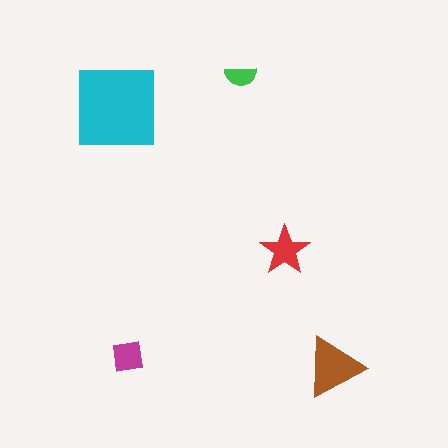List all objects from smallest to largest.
The green semicircle, the magenta square, the red star, the brown triangle, the cyan square.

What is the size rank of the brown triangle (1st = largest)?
2nd.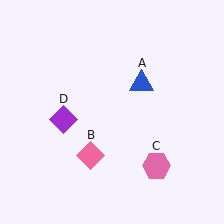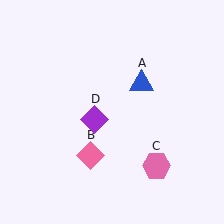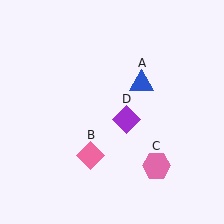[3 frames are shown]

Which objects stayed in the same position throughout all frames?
Blue triangle (object A) and pink diamond (object B) and pink hexagon (object C) remained stationary.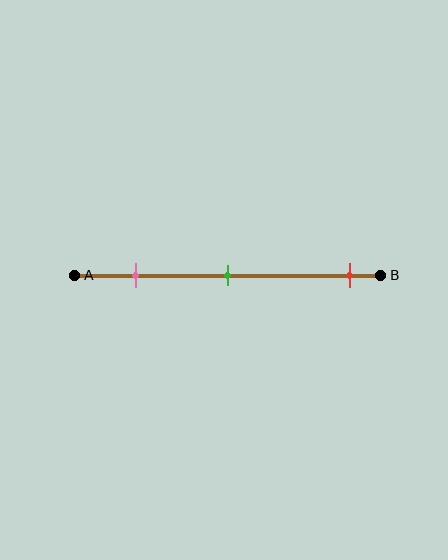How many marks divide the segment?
There are 3 marks dividing the segment.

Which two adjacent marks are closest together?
The pink and green marks are the closest adjacent pair.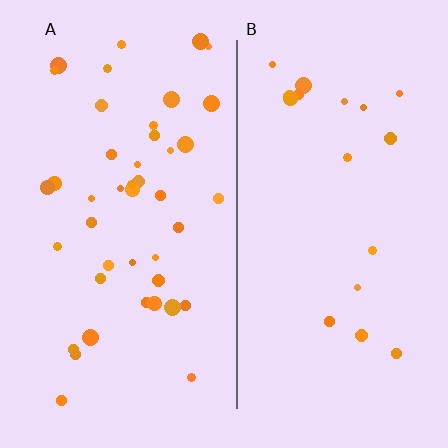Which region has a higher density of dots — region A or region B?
A (the left).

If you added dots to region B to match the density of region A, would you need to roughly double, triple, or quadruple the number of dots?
Approximately double.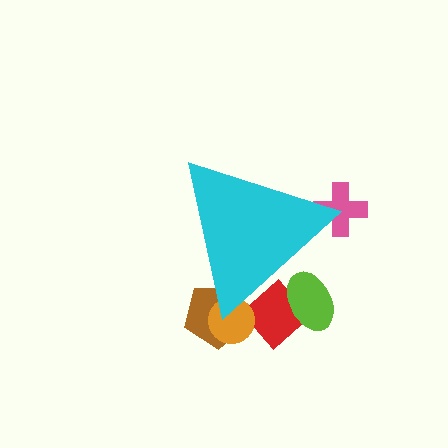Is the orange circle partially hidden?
Yes, the orange circle is partially hidden behind the cyan triangle.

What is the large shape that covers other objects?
A cyan triangle.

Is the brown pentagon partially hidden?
Yes, the brown pentagon is partially hidden behind the cyan triangle.